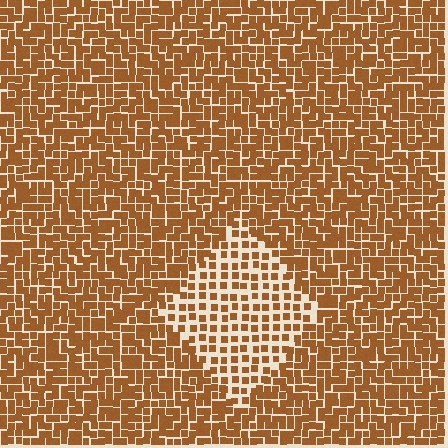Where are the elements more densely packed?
The elements are more densely packed outside the diamond boundary.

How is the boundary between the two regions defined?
The boundary is defined by a change in element density (approximately 1.9x ratio). All elements are the same color, size, and shape.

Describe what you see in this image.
The image contains small brown elements arranged at two different densities. A diamond-shaped region is visible where the elements are less densely packed than the surrounding area.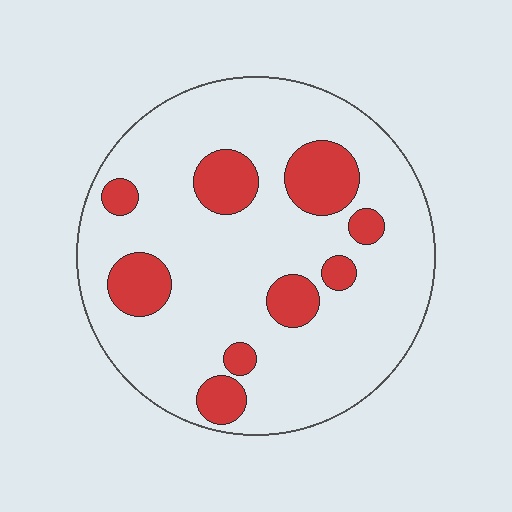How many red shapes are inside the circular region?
9.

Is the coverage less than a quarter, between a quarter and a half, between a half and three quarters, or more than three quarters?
Less than a quarter.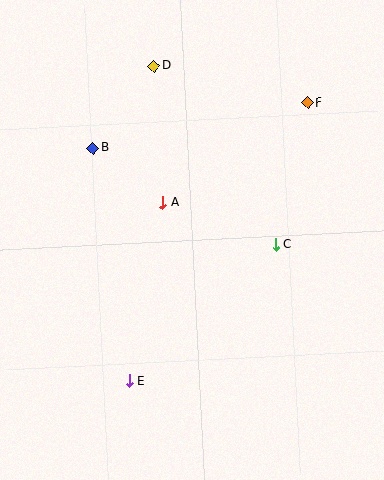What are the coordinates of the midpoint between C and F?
The midpoint between C and F is at (292, 174).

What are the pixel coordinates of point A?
Point A is at (163, 203).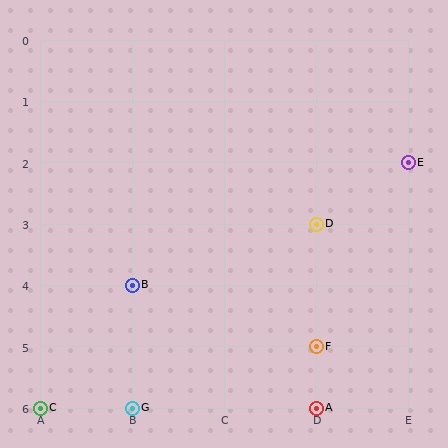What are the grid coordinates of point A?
Point A is at grid coordinates (D, 6).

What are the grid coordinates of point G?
Point G is at grid coordinates (B, 6).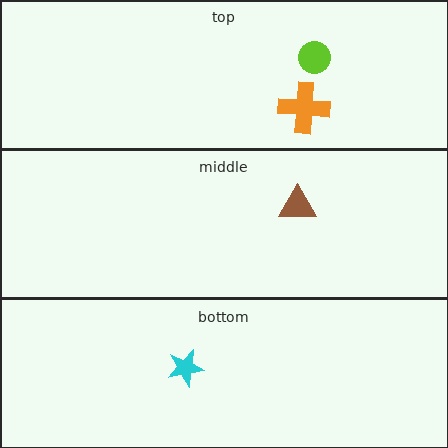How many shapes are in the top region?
2.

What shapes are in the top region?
The lime circle, the orange cross.